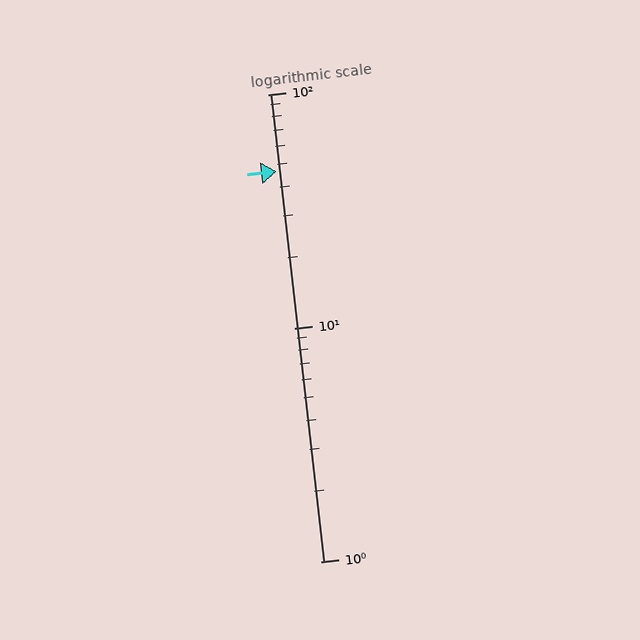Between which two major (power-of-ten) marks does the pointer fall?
The pointer is between 10 and 100.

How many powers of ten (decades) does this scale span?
The scale spans 2 decades, from 1 to 100.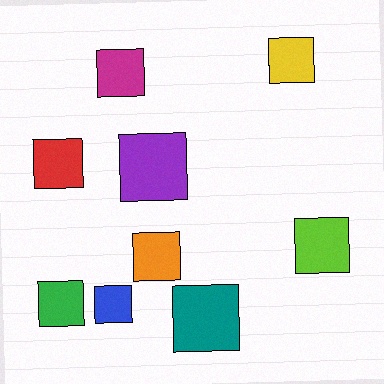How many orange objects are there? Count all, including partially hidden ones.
There is 1 orange object.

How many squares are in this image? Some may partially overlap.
There are 9 squares.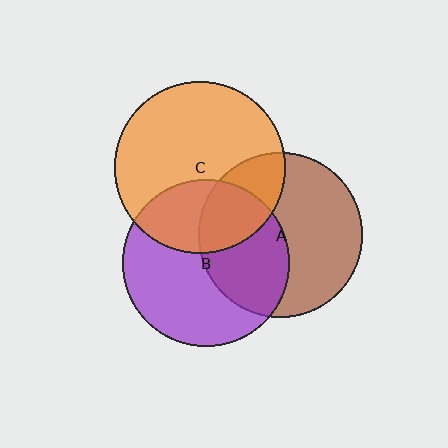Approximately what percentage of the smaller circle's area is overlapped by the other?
Approximately 35%.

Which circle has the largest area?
Circle C (orange).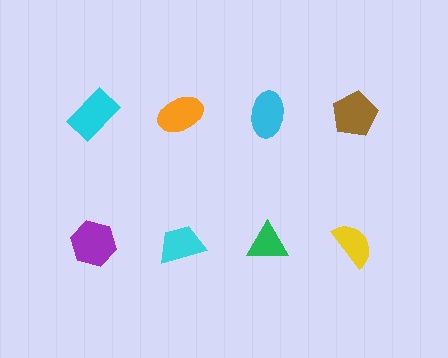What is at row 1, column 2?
An orange ellipse.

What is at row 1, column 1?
A cyan rectangle.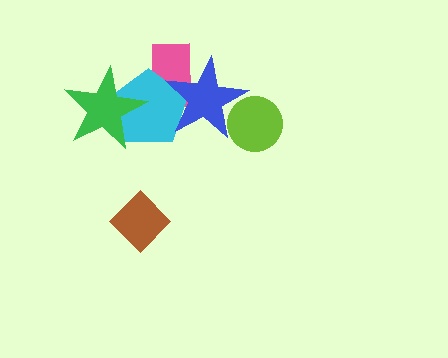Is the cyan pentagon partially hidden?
Yes, it is partially covered by another shape.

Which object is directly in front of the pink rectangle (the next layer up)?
The cyan pentagon is directly in front of the pink rectangle.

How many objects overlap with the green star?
1 object overlaps with the green star.